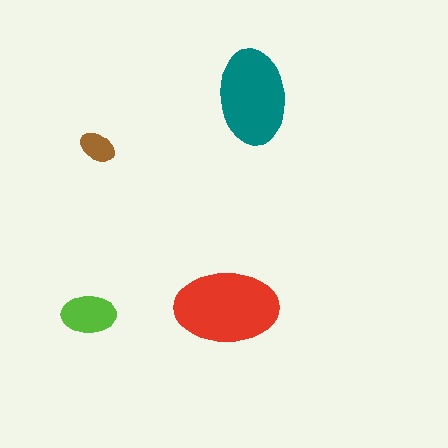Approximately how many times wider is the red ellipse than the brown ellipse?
About 3 times wider.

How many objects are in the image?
There are 4 objects in the image.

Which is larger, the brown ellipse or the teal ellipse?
The teal one.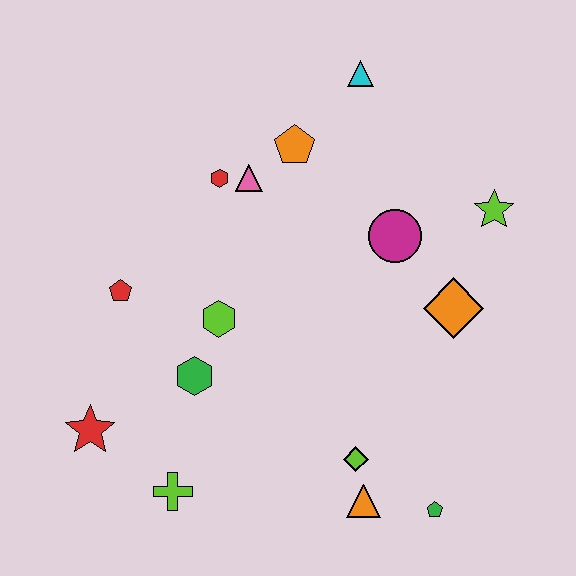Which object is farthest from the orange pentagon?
The green pentagon is farthest from the orange pentagon.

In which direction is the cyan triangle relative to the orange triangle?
The cyan triangle is above the orange triangle.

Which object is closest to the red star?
The lime cross is closest to the red star.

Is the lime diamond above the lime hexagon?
No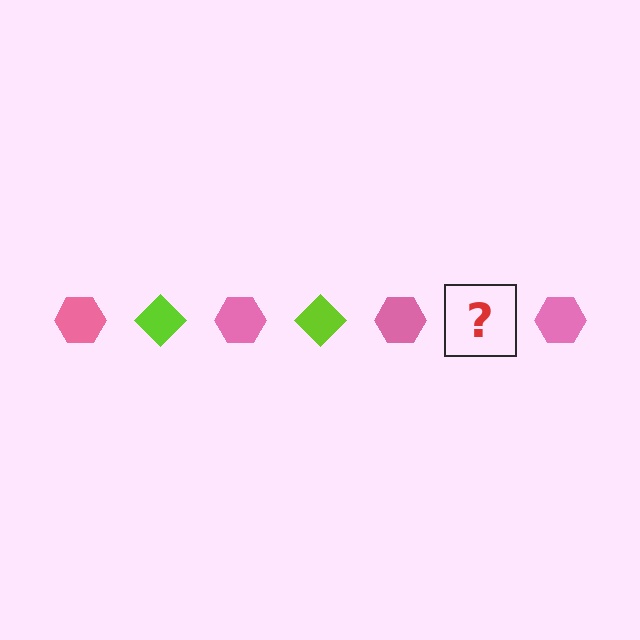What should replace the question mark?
The question mark should be replaced with a lime diamond.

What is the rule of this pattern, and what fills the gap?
The rule is that the pattern alternates between pink hexagon and lime diamond. The gap should be filled with a lime diamond.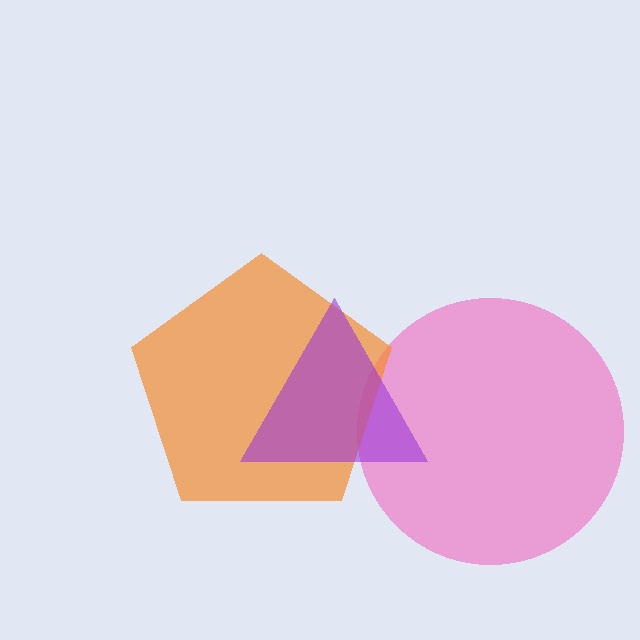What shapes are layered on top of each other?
The layered shapes are: a pink circle, an orange pentagon, a purple triangle.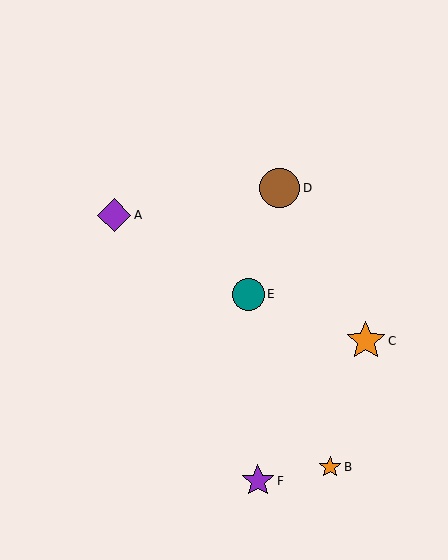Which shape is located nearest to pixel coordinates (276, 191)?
The brown circle (labeled D) at (280, 188) is nearest to that location.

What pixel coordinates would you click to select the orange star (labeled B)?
Click at (330, 467) to select the orange star B.